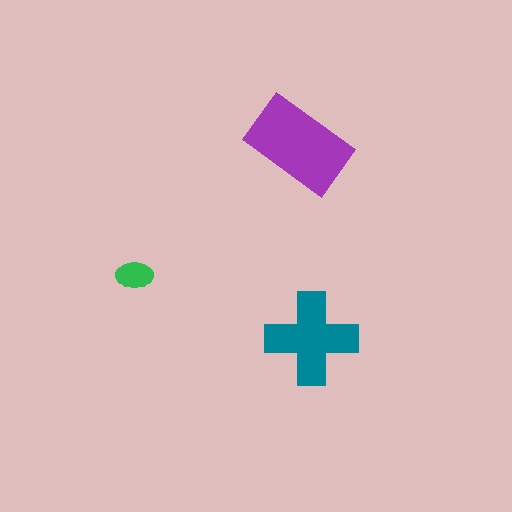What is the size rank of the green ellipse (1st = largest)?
3rd.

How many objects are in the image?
There are 3 objects in the image.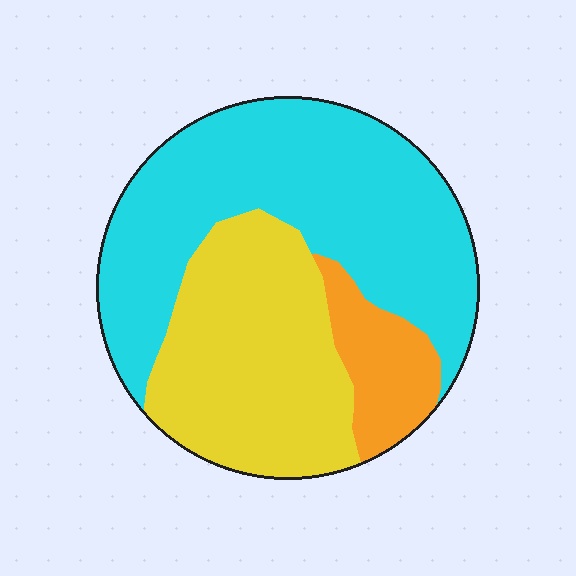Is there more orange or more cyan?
Cyan.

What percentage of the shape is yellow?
Yellow takes up about three eighths (3/8) of the shape.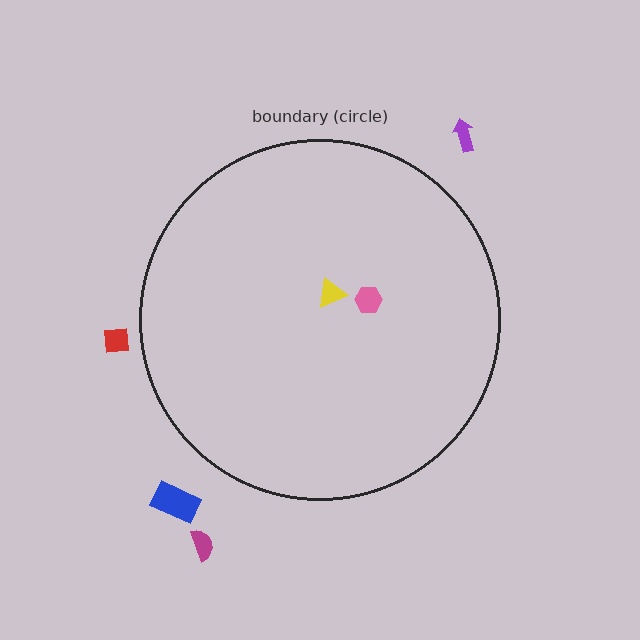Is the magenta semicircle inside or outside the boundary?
Outside.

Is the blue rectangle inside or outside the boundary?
Outside.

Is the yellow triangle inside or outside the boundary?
Inside.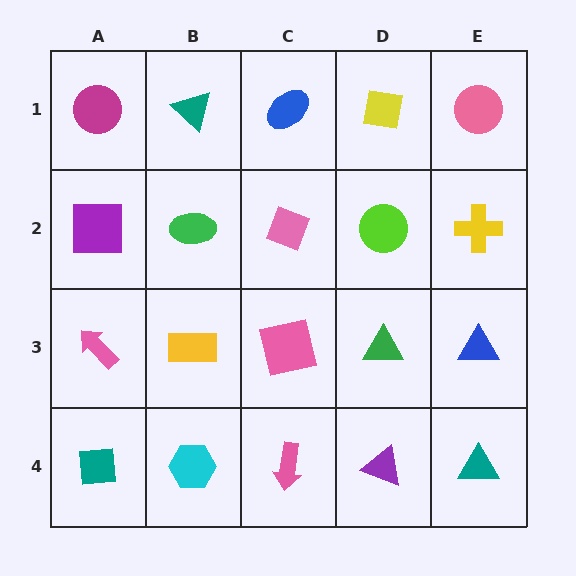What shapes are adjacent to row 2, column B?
A teal triangle (row 1, column B), a yellow rectangle (row 3, column B), a purple square (row 2, column A), a pink diamond (row 2, column C).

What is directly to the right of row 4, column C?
A purple triangle.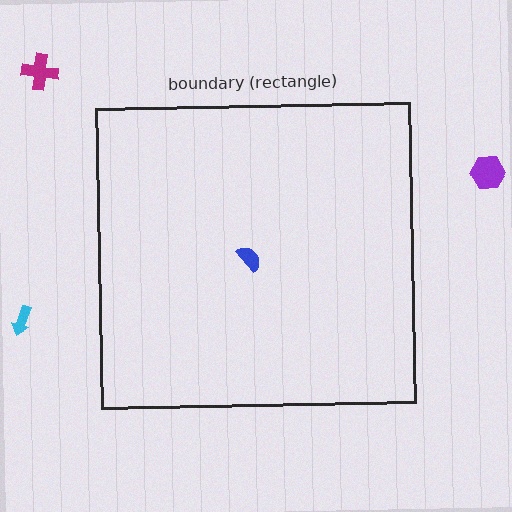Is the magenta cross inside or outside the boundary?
Outside.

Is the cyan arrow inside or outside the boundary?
Outside.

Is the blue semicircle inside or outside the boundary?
Inside.